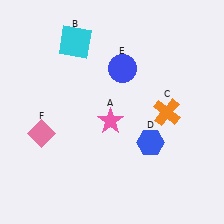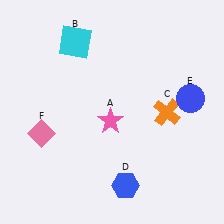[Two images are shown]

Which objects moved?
The objects that moved are: the blue hexagon (D), the blue circle (E).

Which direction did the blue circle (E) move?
The blue circle (E) moved right.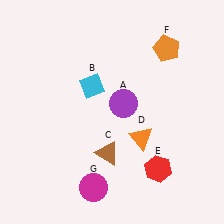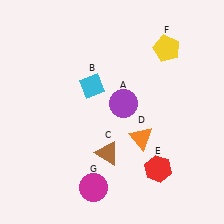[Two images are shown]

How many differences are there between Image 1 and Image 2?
There is 1 difference between the two images.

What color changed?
The pentagon (F) changed from orange in Image 1 to yellow in Image 2.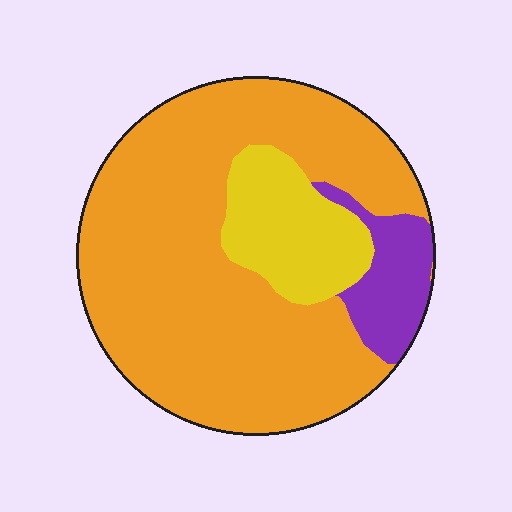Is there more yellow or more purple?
Yellow.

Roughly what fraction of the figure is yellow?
Yellow covers around 15% of the figure.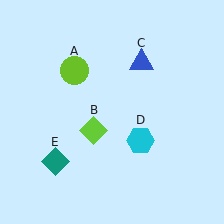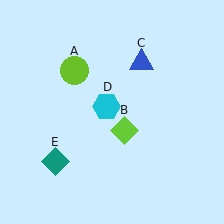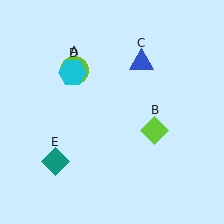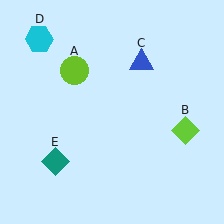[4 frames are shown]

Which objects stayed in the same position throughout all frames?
Lime circle (object A) and blue triangle (object C) and teal diamond (object E) remained stationary.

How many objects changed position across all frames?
2 objects changed position: lime diamond (object B), cyan hexagon (object D).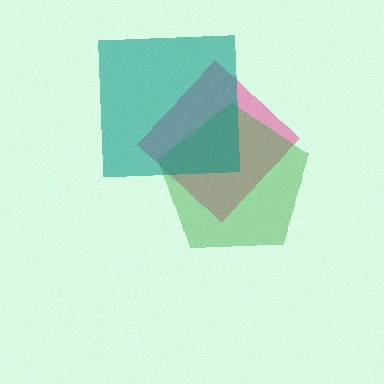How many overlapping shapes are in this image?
There are 3 overlapping shapes in the image.